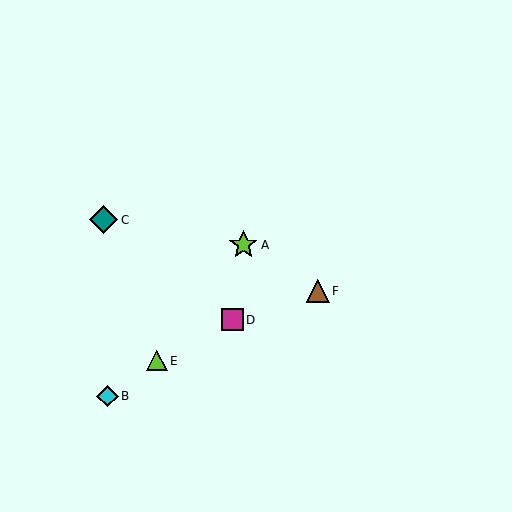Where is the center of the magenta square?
The center of the magenta square is at (233, 320).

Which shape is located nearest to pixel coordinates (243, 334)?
The magenta square (labeled D) at (233, 320) is nearest to that location.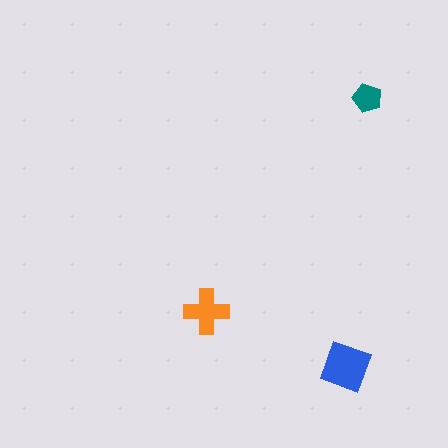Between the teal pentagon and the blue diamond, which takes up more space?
The blue diamond.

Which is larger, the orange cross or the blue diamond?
The blue diamond.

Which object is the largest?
The blue diamond.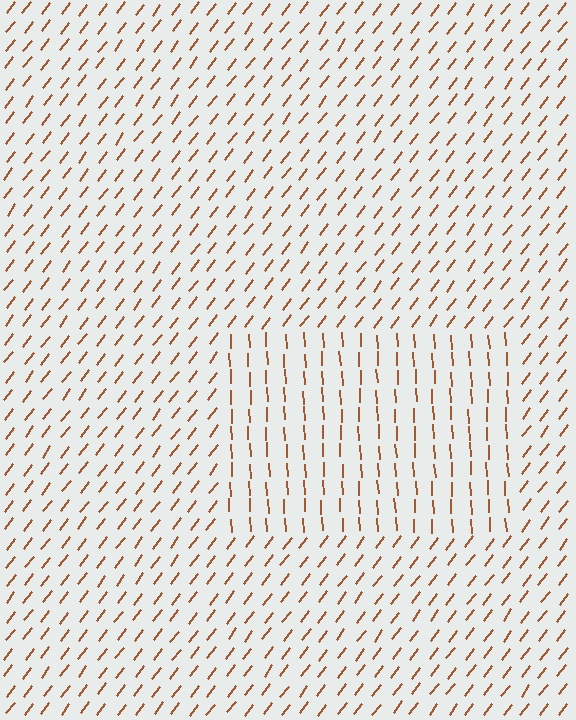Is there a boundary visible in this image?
Yes, there is a texture boundary formed by a change in line orientation.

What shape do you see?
I see a rectangle.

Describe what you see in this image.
The image is filled with small brown line segments. A rectangle region in the image has lines oriented differently from the surrounding lines, creating a visible texture boundary.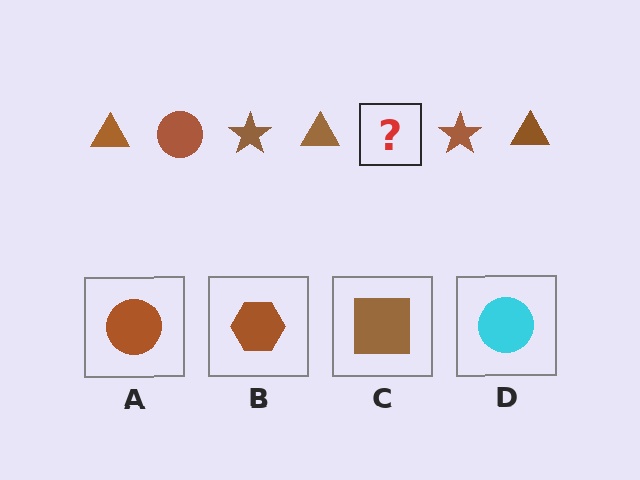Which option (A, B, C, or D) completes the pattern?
A.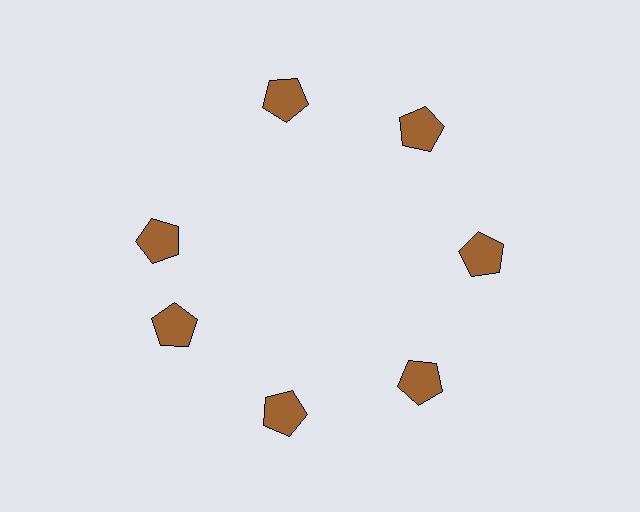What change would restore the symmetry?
The symmetry would be restored by rotating it back into even spacing with its neighbors so that all 7 pentagons sit at equal angles and equal distance from the center.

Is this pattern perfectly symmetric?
No. The 7 brown pentagons are arranged in a ring, but one element near the 10 o'clock position is rotated out of alignment along the ring, breaking the 7-fold rotational symmetry.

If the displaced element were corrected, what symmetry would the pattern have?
It would have 7-fold rotational symmetry — the pattern would map onto itself every 51 degrees.